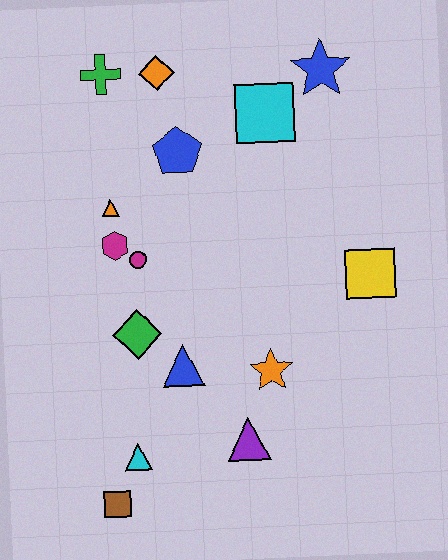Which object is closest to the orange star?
The purple triangle is closest to the orange star.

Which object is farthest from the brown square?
The blue star is farthest from the brown square.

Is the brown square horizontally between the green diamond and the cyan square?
No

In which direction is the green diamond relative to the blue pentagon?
The green diamond is below the blue pentagon.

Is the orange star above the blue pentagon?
No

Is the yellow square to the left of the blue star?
No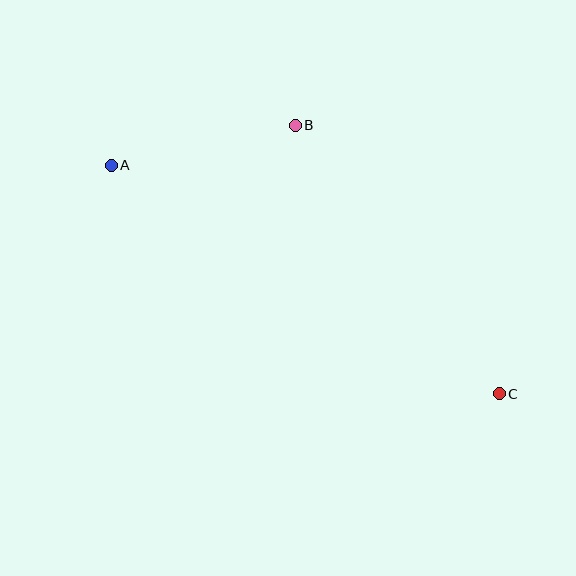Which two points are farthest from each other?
Points A and C are farthest from each other.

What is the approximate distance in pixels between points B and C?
The distance between B and C is approximately 337 pixels.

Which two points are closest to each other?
Points A and B are closest to each other.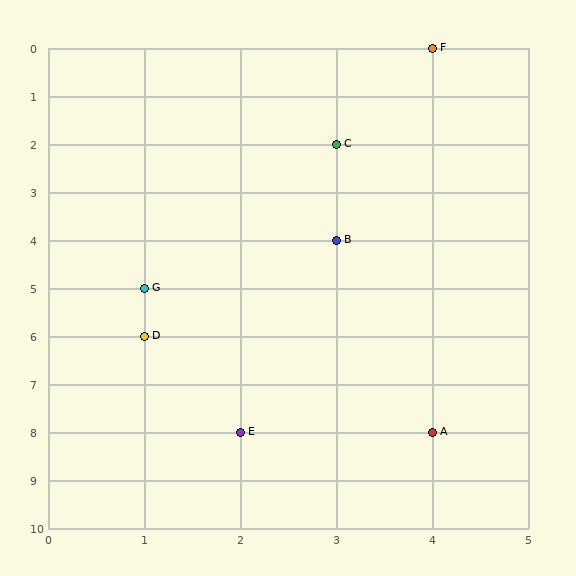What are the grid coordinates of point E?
Point E is at grid coordinates (2, 8).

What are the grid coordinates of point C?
Point C is at grid coordinates (3, 2).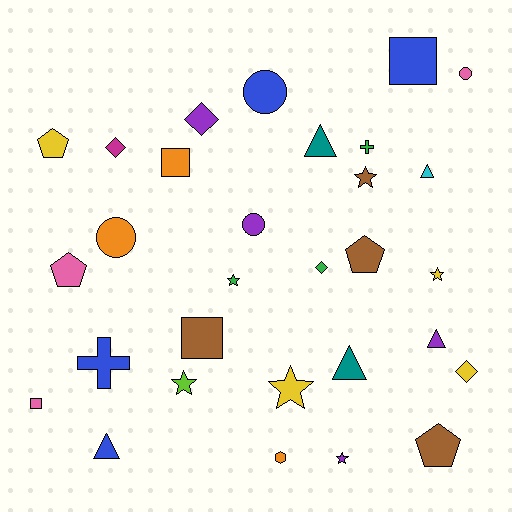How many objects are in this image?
There are 30 objects.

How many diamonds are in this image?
There are 4 diamonds.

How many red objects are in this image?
There are no red objects.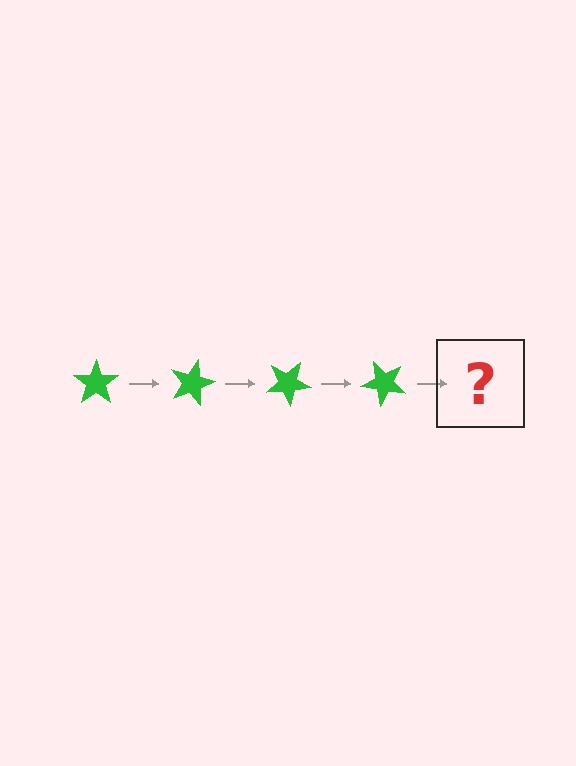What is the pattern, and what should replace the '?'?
The pattern is that the star rotates 15 degrees each step. The '?' should be a green star rotated 60 degrees.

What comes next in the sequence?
The next element should be a green star rotated 60 degrees.